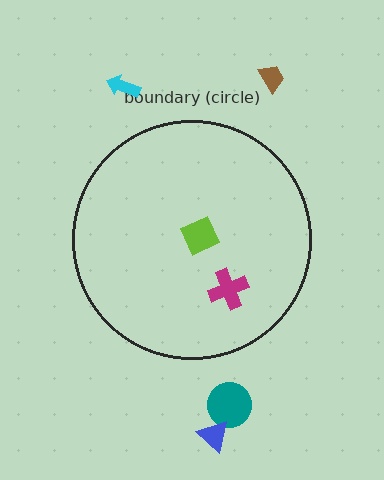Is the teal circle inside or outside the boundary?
Outside.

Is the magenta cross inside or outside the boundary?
Inside.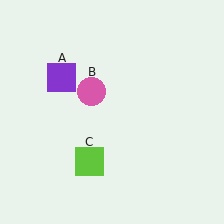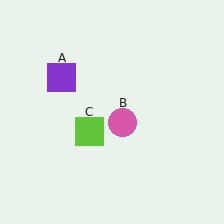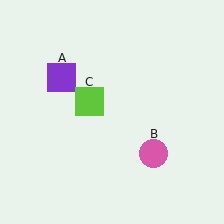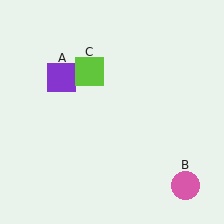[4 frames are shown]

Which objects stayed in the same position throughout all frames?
Purple square (object A) remained stationary.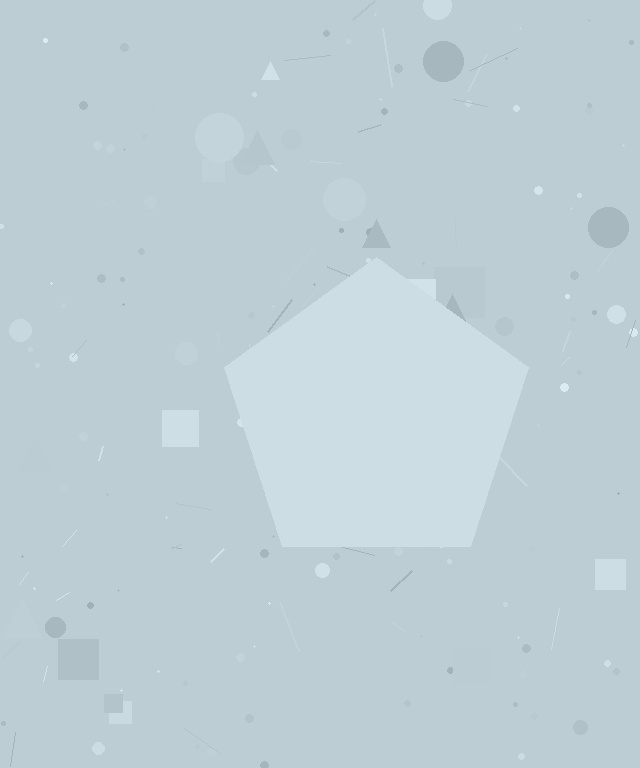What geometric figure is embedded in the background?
A pentagon is embedded in the background.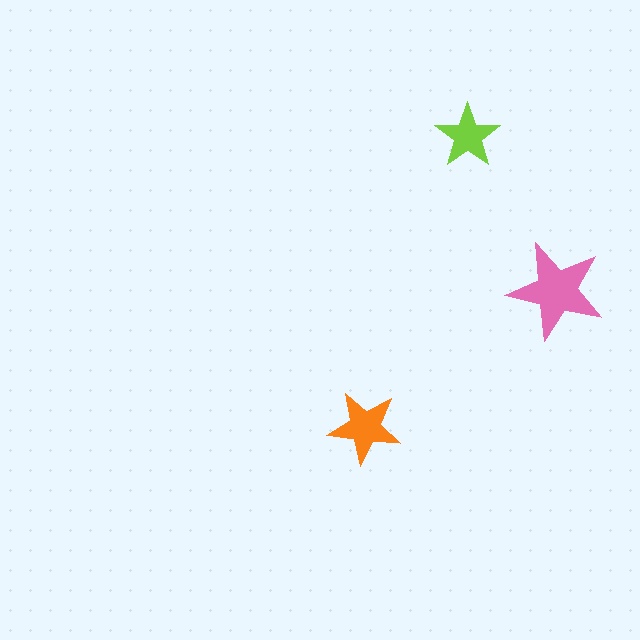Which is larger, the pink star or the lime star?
The pink one.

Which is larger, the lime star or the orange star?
The orange one.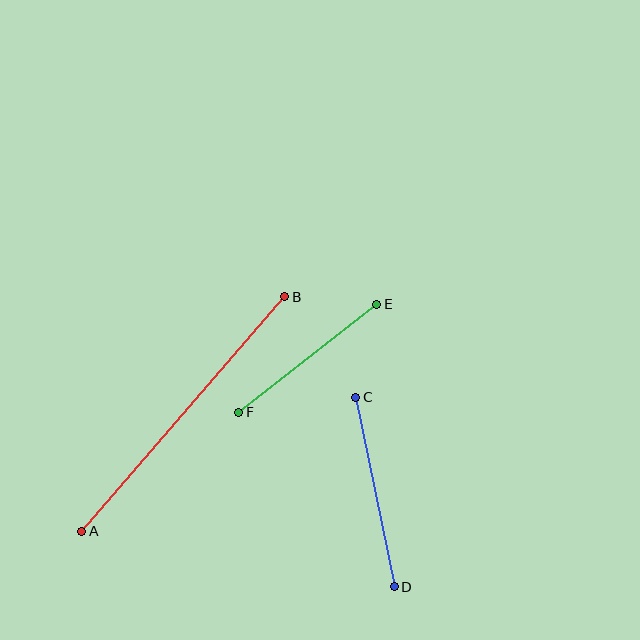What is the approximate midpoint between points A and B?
The midpoint is at approximately (183, 414) pixels.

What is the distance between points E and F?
The distance is approximately 175 pixels.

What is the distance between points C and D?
The distance is approximately 193 pixels.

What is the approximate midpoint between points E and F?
The midpoint is at approximately (308, 358) pixels.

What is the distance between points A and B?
The distance is approximately 310 pixels.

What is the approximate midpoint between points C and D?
The midpoint is at approximately (375, 492) pixels.